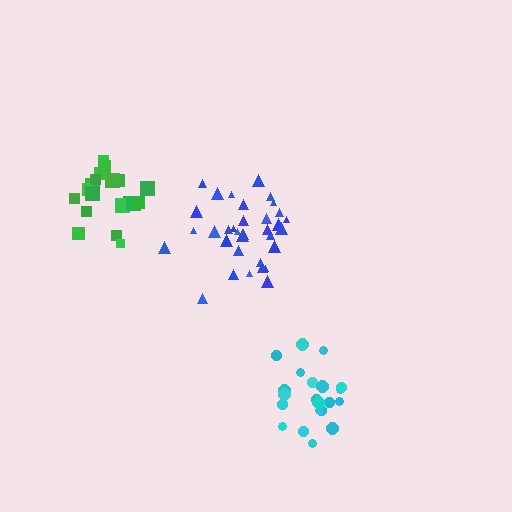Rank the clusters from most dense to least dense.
blue, cyan, green.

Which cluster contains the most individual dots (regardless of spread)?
Blue (34).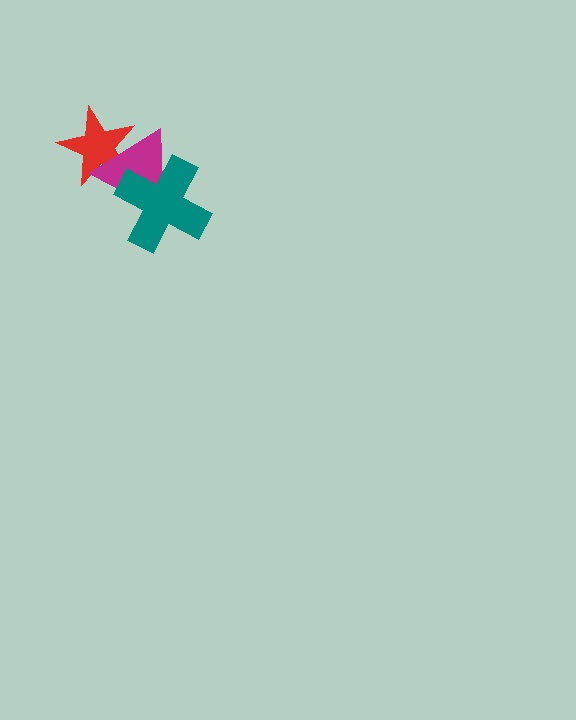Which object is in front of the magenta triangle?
The teal cross is in front of the magenta triangle.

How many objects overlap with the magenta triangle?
2 objects overlap with the magenta triangle.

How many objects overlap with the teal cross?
1 object overlaps with the teal cross.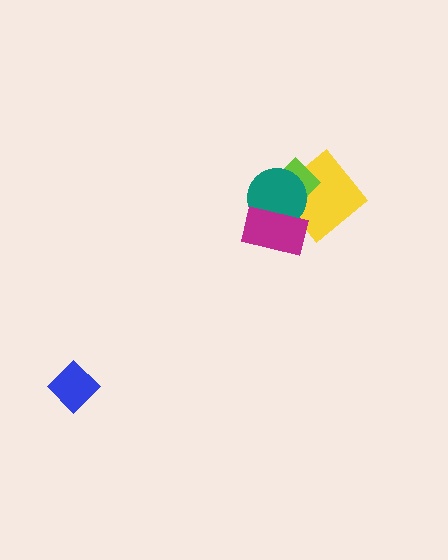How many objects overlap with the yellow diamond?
3 objects overlap with the yellow diamond.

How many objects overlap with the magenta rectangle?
2 objects overlap with the magenta rectangle.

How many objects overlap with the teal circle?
3 objects overlap with the teal circle.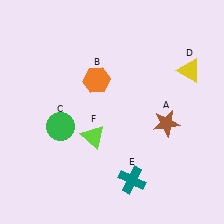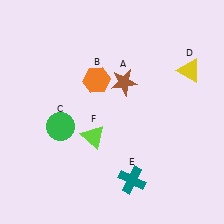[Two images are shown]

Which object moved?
The brown star (A) moved left.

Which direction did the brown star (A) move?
The brown star (A) moved left.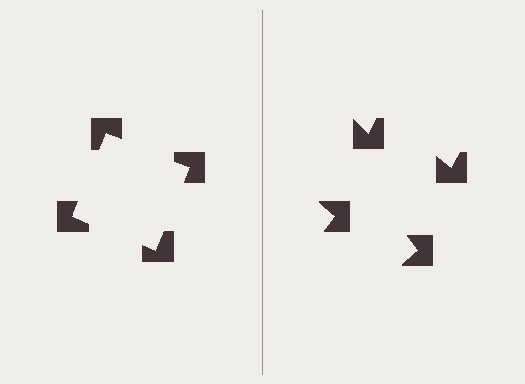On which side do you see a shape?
An illusory square appears on the left side. On the right side the wedge cuts are rotated, so no coherent shape forms.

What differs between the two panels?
The notched squares are positioned identically on both sides; only the wedge orientations differ. On the left they align to a square; on the right they are misaligned.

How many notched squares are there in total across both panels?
8 — 4 on each side.